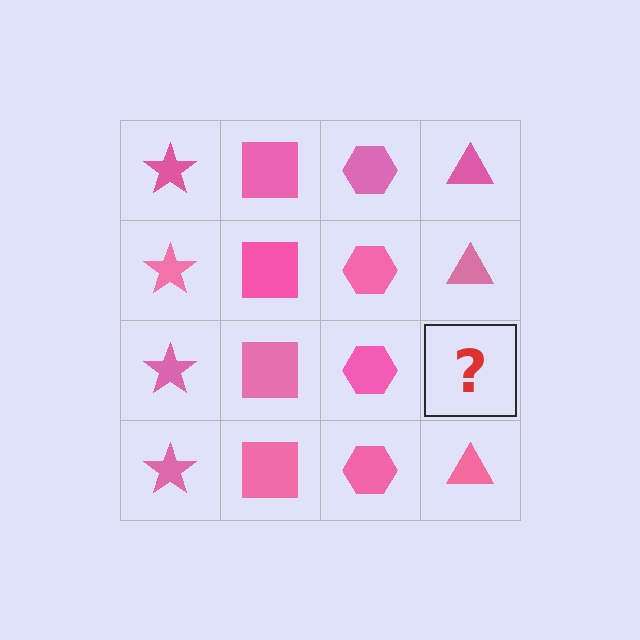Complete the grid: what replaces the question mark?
The question mark should be replaced with a pink triangle.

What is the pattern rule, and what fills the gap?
The rule is that each column has a consistent shape. The gap should be filled with a pink triangle.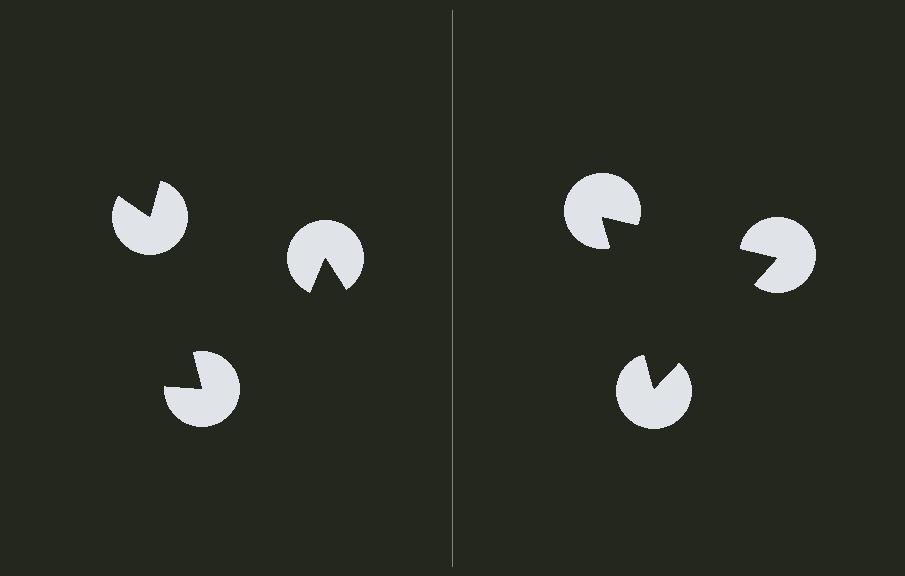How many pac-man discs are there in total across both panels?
6 — 3 on each side.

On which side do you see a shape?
An illusory triangle appears on the right side. On the left side the wedge cuts are rotated, so no coherent shape forms.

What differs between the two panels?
The pac-man discs are positioned identically on both sides; only the wedge orientations differ. On the right they align to a triangle; on the left they are misaligned.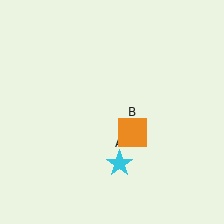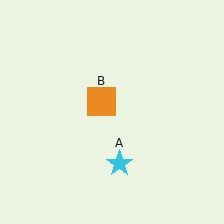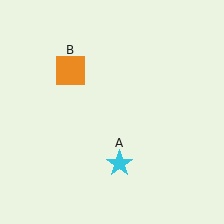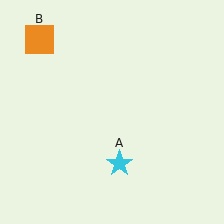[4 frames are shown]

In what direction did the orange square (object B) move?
The orange square (object B) moved up and to the left.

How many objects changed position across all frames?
1 object changed position: orange square (object B).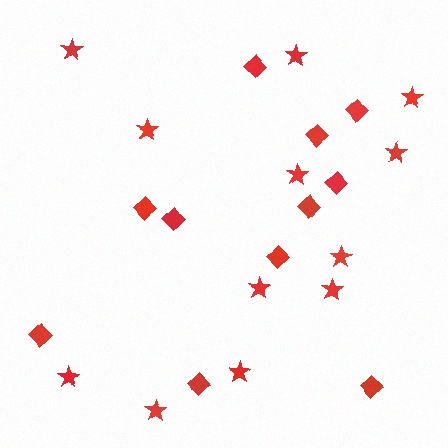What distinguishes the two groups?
There are 2 groups: one group of stars (12) and one group of diamonds (11).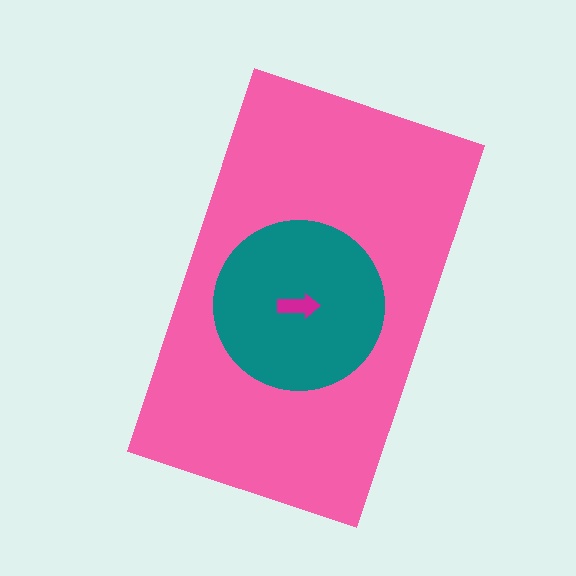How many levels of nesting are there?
3.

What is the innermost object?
The magenta arrow.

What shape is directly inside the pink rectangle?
The teal circle.